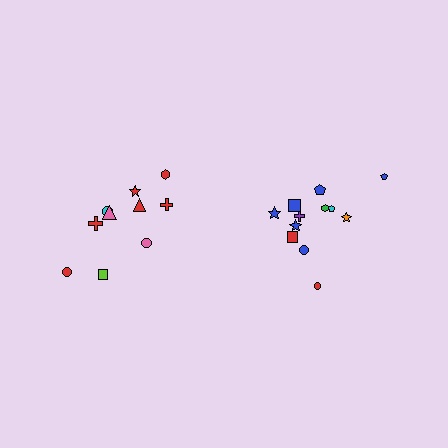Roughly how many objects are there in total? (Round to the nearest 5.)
Roughly 20 objects in total.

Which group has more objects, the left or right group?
The right group.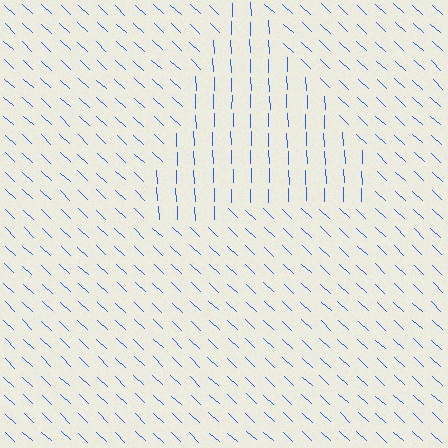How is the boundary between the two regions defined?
The boundary is defined purely by a change in line orientation (approximately 45 degrees difference). All lines are the same color and thickness.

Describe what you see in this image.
The image is filled with small blue line segments. A triangle region in the image has lines oriented differently from the surrounding lines, creating a visible texture boundary.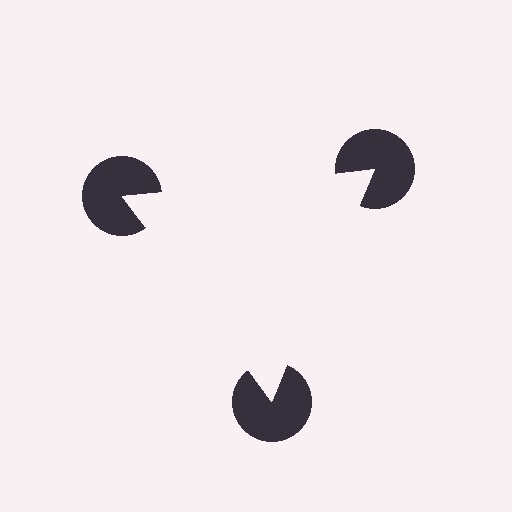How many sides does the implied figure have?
3 sides.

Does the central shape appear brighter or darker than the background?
It typically appears slightly brighter than the background, even though no actual brightness change is drawn.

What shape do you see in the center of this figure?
An illusory triangle — its edges are inferred from the aligned wedge cuts in the pac-man discs, not physically drawn.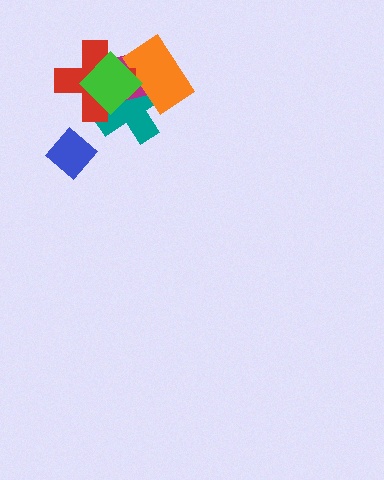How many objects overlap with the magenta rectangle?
4 objects overlap with the magenta rectangle.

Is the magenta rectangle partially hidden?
Yes, it is partially covered by another shape.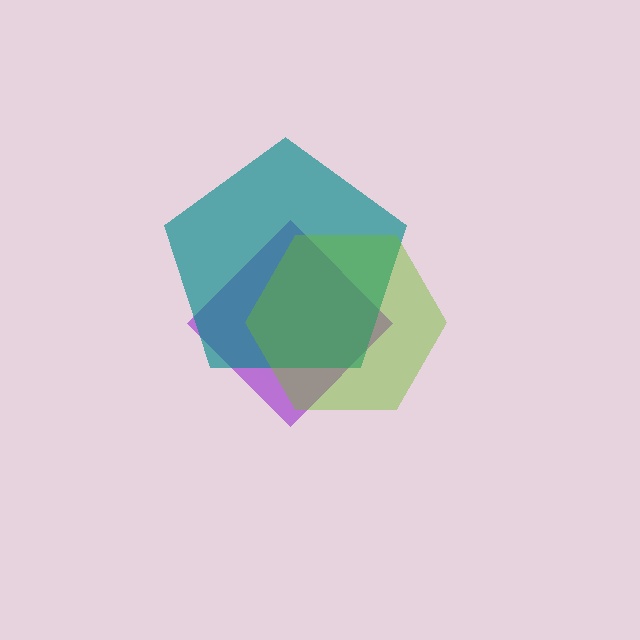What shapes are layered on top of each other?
The layered shapes are: a purple diamond, a teal pentagon, a lime hexagon.